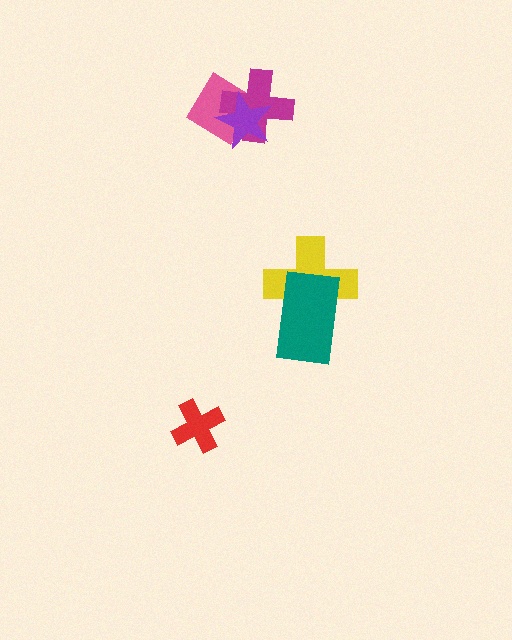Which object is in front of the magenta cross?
The purple star is in front of the magenta cross.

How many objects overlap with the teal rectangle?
1 object overlaps with the teal rectangle.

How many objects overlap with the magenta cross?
2 objects overlap with the magenta cross.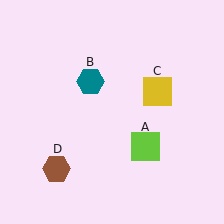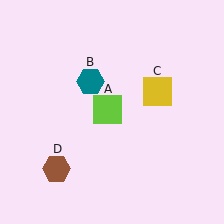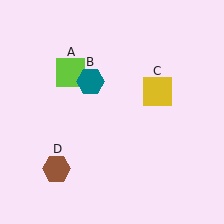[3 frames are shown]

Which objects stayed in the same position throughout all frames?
Teal hexagon (object B) and yellow square (object C) and brown hexagon (object D) remained stationary.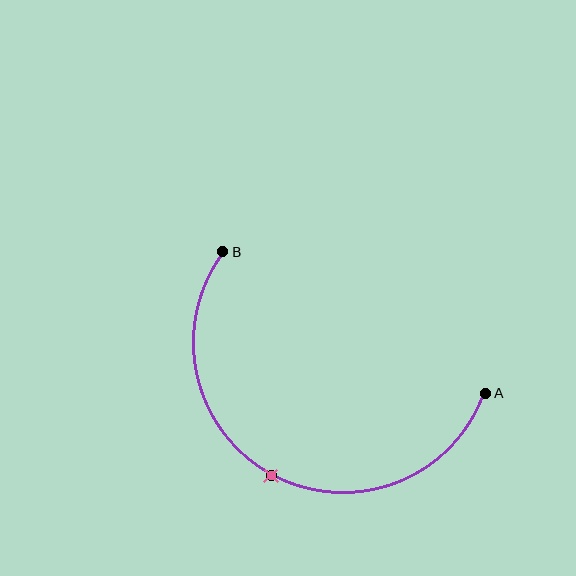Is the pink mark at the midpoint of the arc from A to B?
Yes. The pink mark lies on the arc at equal arc-length from both A and B — it is the arc midpoint.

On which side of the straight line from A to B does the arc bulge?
The arc bulges below the straight line connecting A and B.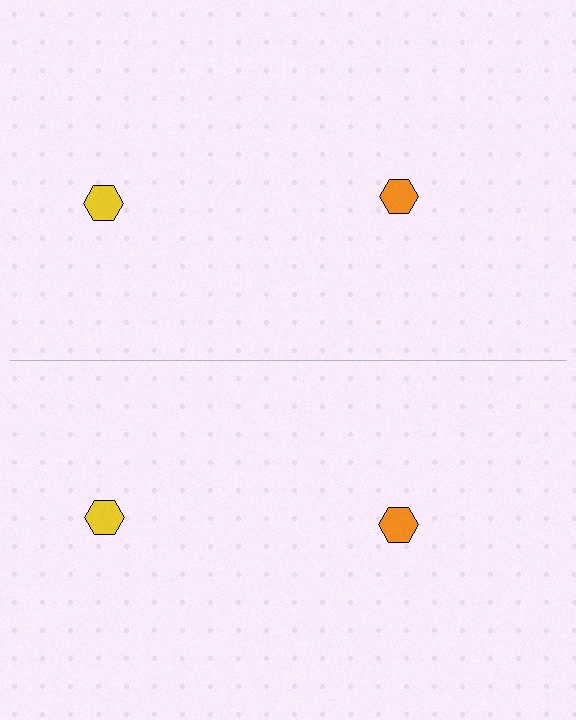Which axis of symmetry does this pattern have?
The pattern has a horizontal axis of symmetry running through the center of the image.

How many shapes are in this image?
There are 4 shapes in this image.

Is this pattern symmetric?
Yes, this pattern has bilateral (reflection) symmetry.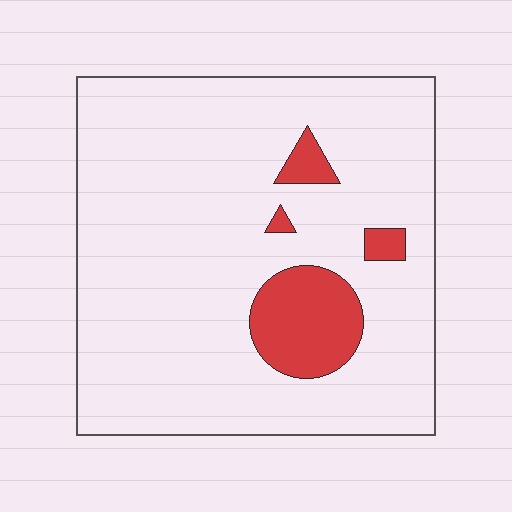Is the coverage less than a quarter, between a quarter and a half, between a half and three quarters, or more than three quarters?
Less than a quarter.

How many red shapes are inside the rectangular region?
4.